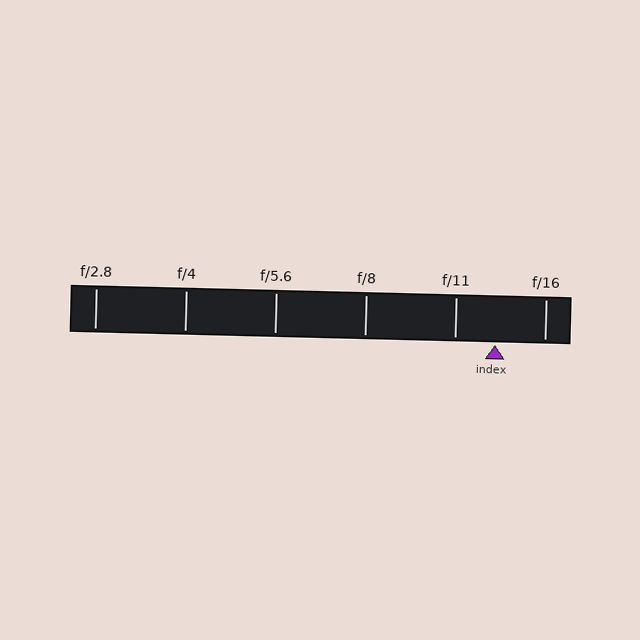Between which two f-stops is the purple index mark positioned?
The index mark is between f/11 and f/16.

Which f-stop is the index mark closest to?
The index mark is closest to f/11.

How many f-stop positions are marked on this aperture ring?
There are 6 f-stop positions marked.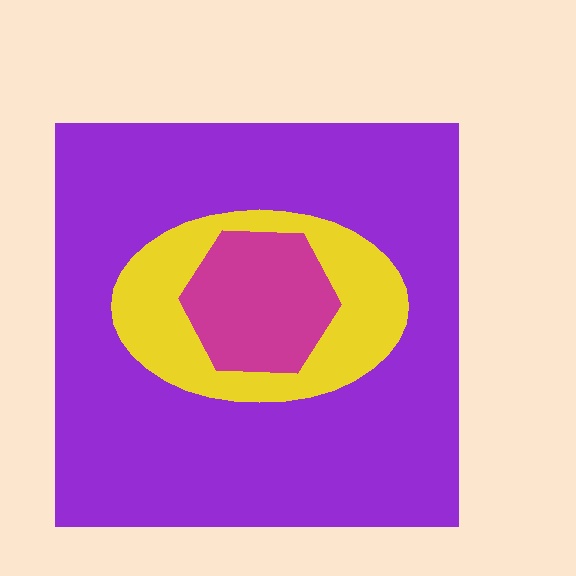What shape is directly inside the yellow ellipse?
The magenta hexagon.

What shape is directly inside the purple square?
The yellow ellipse.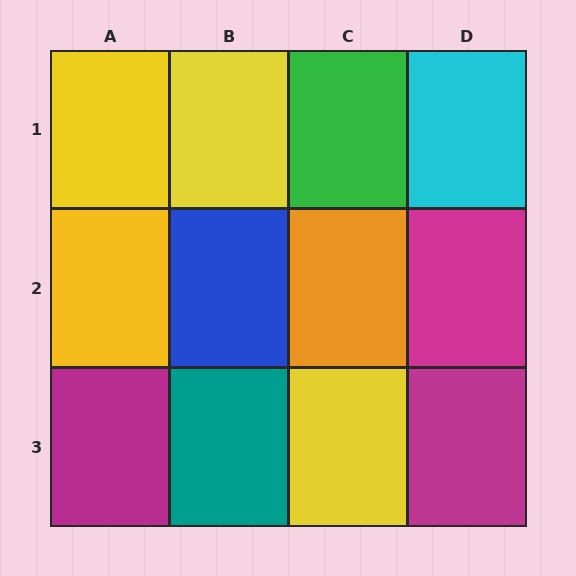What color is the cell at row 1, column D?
Cyan.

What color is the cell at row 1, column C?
Green.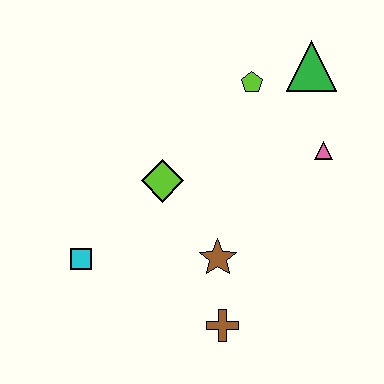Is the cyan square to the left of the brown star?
Yes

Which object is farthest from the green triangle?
The cyan square is farthest from the green triangle.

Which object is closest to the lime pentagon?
The green triangle is closest to the lime pentagon.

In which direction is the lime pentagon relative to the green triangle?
The lime pentagon is to the left of the green triangle.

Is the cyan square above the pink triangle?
No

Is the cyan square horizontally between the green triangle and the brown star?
No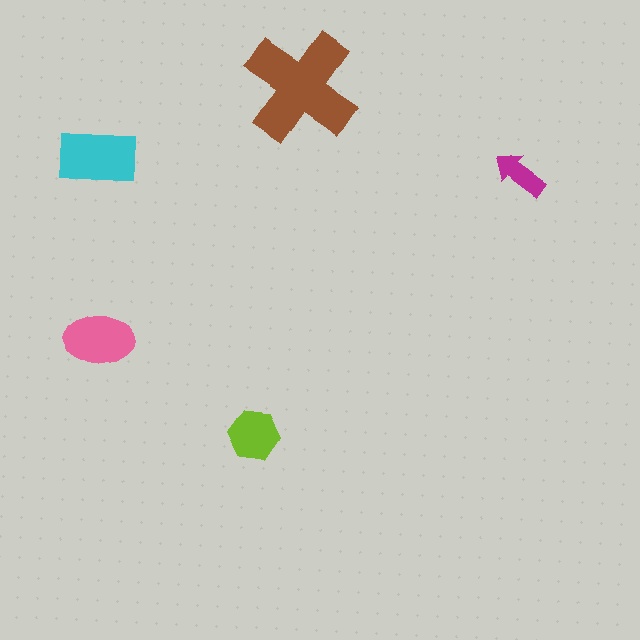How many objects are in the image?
There are 5 objects in the image.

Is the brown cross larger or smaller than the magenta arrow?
Larger.